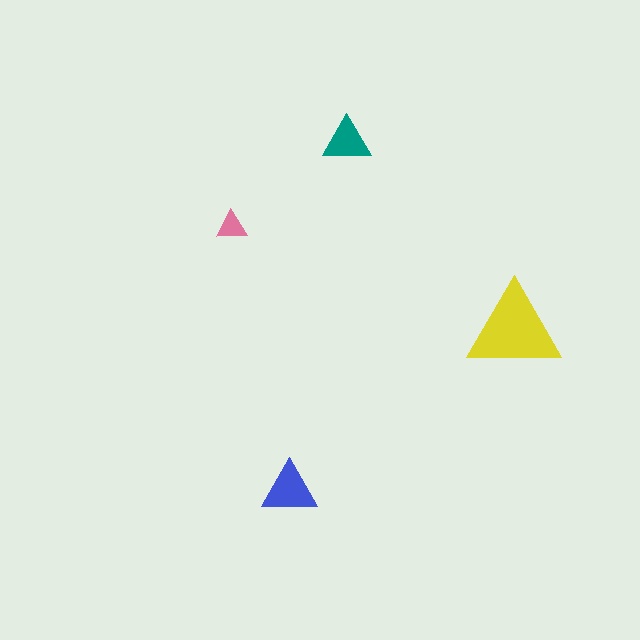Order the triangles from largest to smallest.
the yellow one, the blue one, the teal one, the pink one.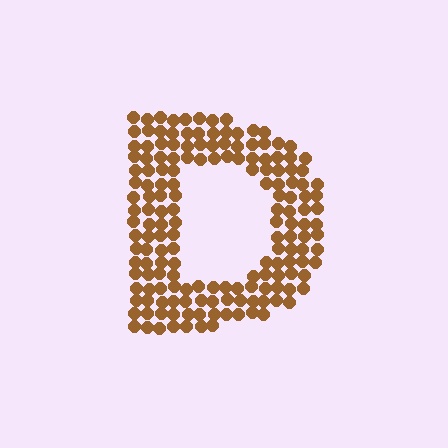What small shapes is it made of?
It is made of small circles.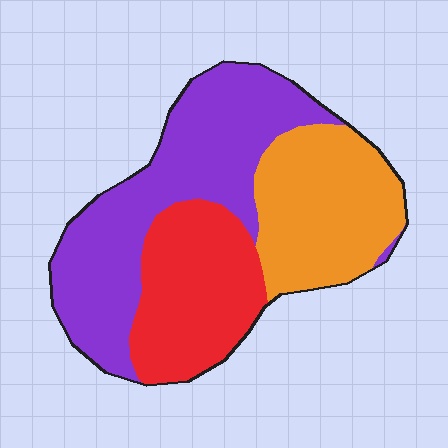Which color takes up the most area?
Purple, at roughly 45%.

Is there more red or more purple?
Purple.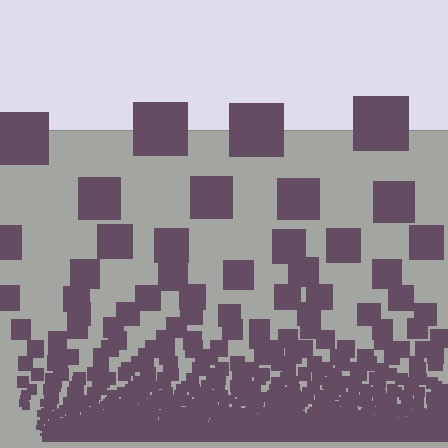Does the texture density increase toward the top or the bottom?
Density increases toward the bottom.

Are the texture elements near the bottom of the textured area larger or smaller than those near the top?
Smaller. The gradient is inverted — elements near the bottom are smaller and denser.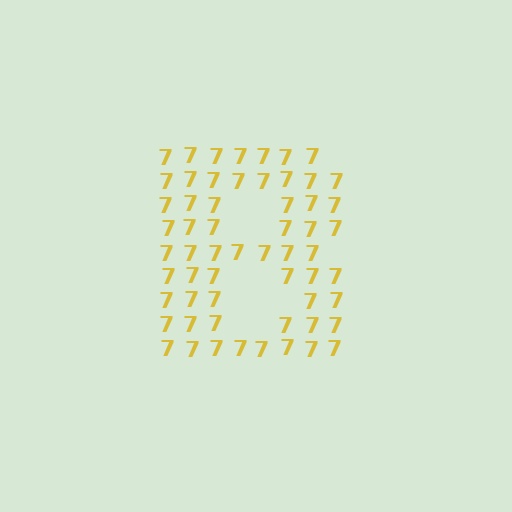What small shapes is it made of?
It is made of small digit 7's.